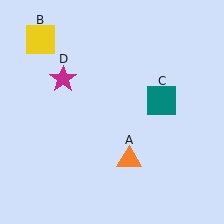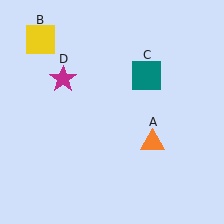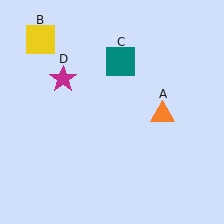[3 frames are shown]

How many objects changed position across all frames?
2 objects changed position: orange triangle (object A), teal square (object C).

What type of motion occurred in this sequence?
The orange triangle (object A), teal square (object C) rotated counterclockwise around the center of the scene.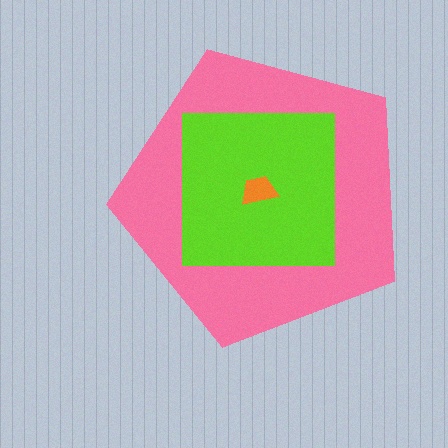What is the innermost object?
The orange trapezoid.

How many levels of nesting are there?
3.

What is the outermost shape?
The pink pentagon.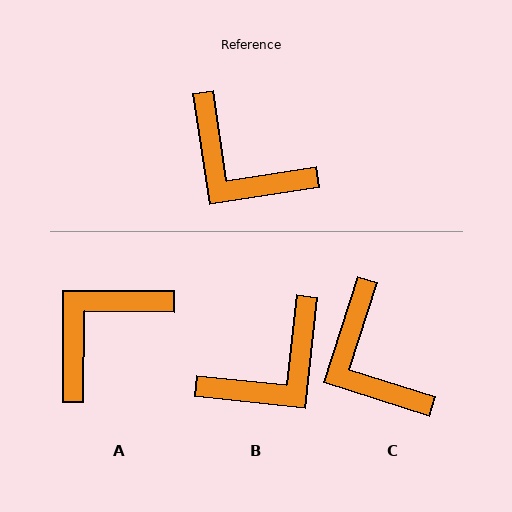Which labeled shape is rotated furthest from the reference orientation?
A, about 99 degrees away.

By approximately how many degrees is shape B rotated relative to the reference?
Approximately 75 degrees counter-clockwise.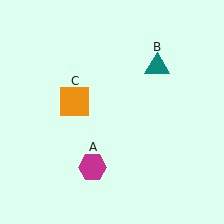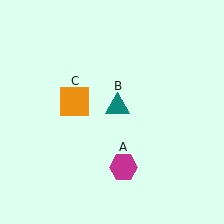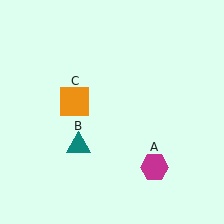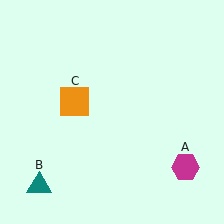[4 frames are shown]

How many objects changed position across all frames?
2 objects changed position: magenta hexagon (object A), teal triangle (object B).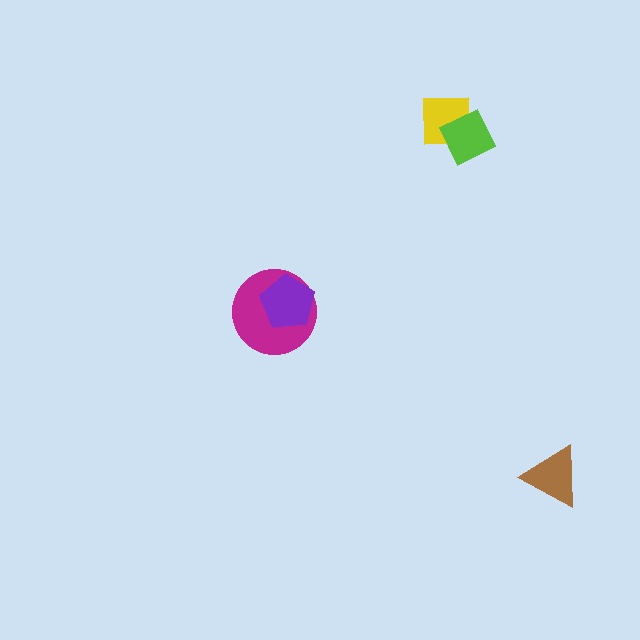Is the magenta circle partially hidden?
Yes, it is partially covered by another shape.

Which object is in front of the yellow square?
The lime diamond is in front of the yellow square.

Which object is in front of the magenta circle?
The purple pentagon is in front of the magenta circle.